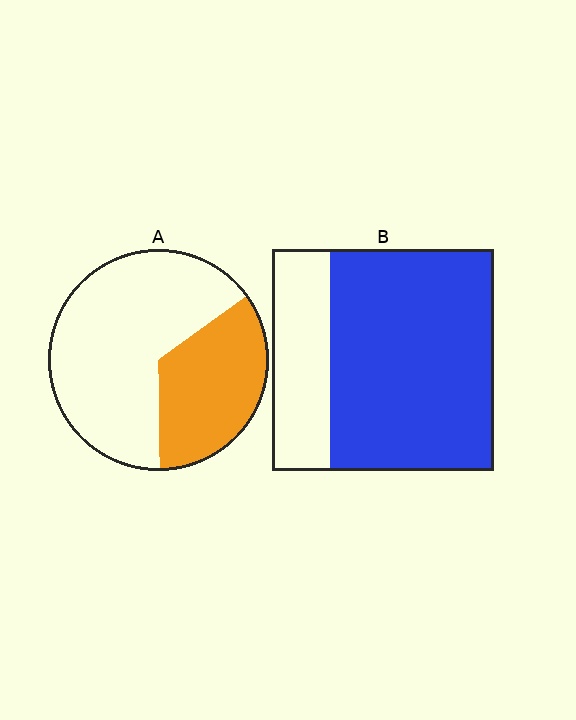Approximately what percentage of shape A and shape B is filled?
A is approximately 35% and B is approximately 75%.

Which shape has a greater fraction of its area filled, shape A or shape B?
Shape B.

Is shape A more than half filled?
No.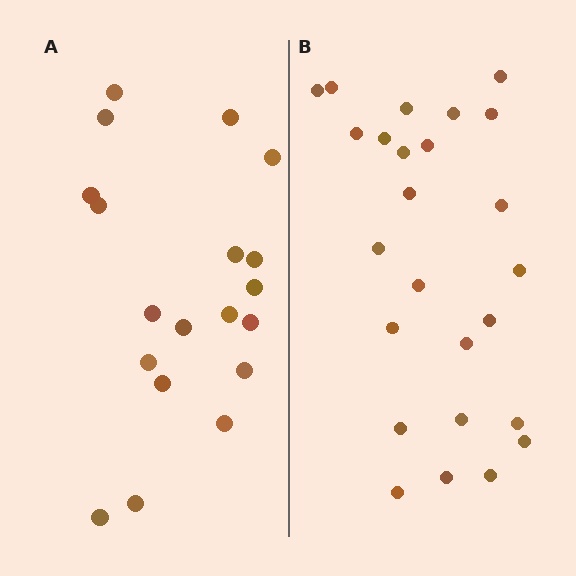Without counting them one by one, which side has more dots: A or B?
Region B (the right region) has more dots.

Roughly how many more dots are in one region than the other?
Region B has about 6 more dots than region A.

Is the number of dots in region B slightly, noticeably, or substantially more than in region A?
Region B has noticeably more, but not dramatically so. The ratio is roughly 1.3 to 1.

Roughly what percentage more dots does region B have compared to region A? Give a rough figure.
About 30% more.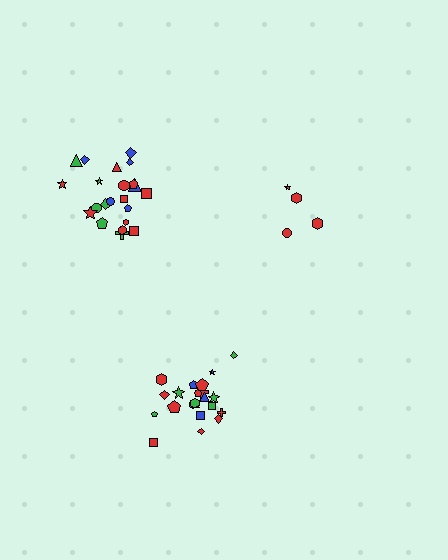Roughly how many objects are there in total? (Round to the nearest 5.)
Roughly 50 objects in total.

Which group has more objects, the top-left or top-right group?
The top-left group.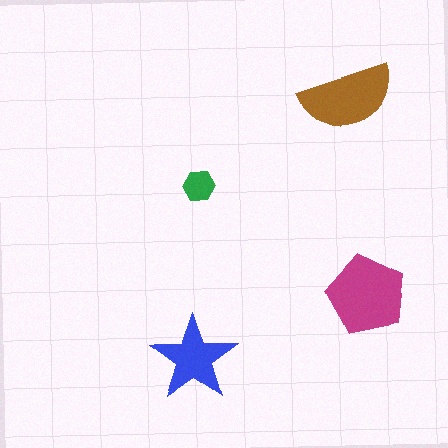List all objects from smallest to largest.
The green hexagon, the blue star, the brown semicircle, the magenta pentagon.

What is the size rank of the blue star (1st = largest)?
3rd.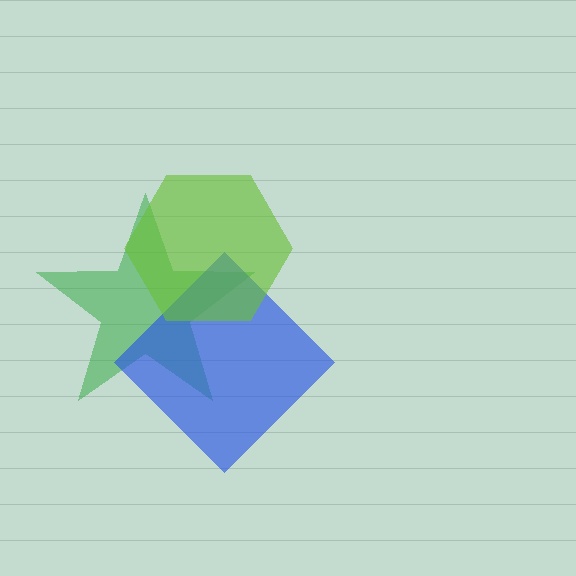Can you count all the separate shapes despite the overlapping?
Yes, there are 3 separate shapes.